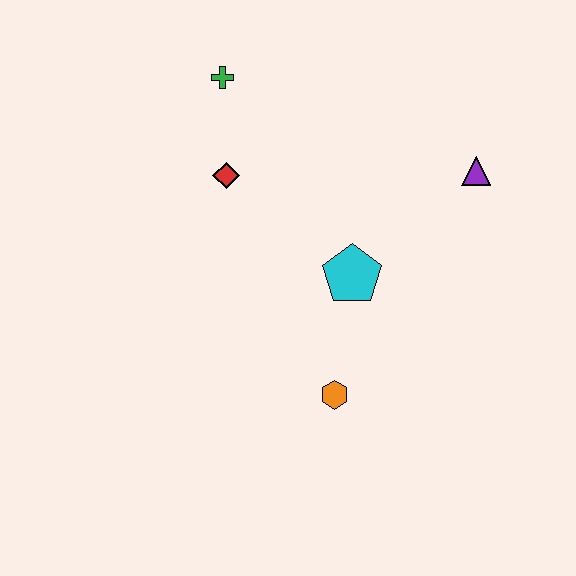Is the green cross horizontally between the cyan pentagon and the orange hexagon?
No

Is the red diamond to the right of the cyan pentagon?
No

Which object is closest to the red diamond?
The green cross is closest to the red diamond.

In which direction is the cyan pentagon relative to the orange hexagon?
The cyan pentagon is above the orange hexagon.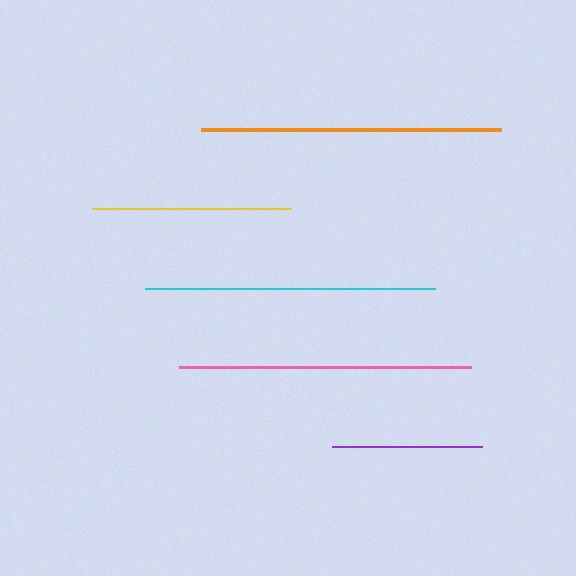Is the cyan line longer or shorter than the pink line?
The pink line is longer than the cyan line.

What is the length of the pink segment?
The pink segment is approximately 292 pixels long.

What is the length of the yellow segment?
The yellow segment is approximately 199 pixels long.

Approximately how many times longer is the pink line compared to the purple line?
The pink line is approximately 1.9 times the length of the purple line.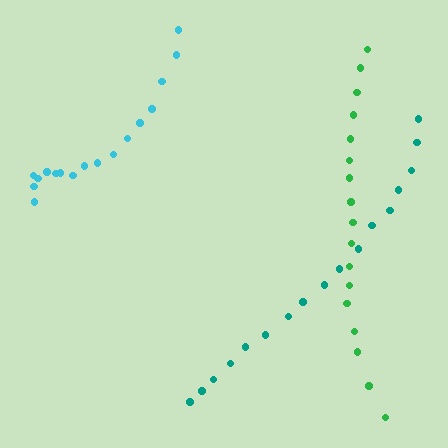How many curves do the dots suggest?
There are 3 distinct paths.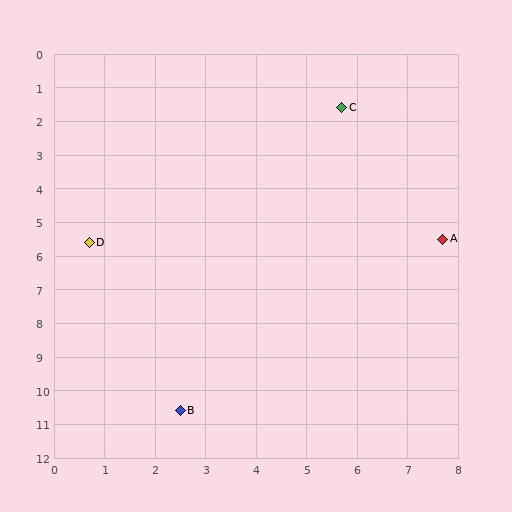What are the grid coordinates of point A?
Point A is at approximately (7.7, 5.5).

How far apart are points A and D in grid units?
Points A and D are about 7.0 grid units apart.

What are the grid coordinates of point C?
Point C is at approximately (5.7, 1.6).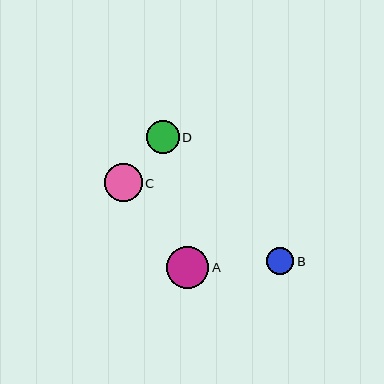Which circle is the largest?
Circle A is the largest with a size of approximately 43 pixels.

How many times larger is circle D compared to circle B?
Circle D is approximately 1.2 times the size of circle B.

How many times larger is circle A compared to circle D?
Circle A is approximately 1.3 times the size of circle D.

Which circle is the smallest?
Circle B is the smallest with a size of approximately 27 pixels.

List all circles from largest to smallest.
From largest to smallest: A, C, D, B.